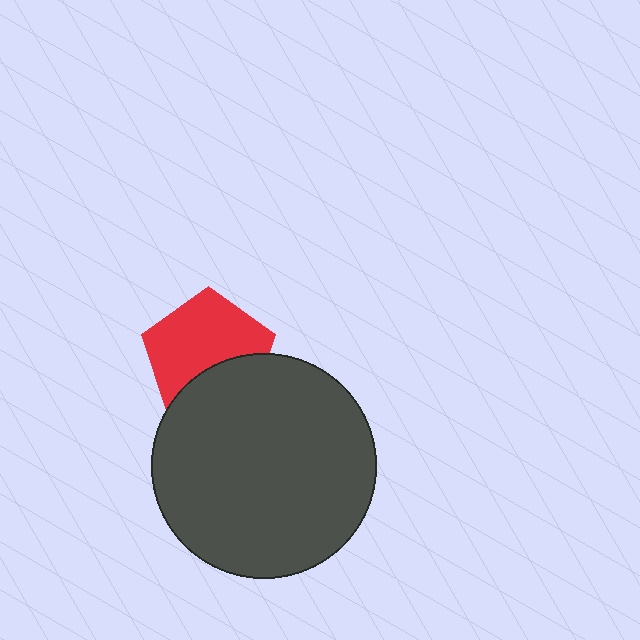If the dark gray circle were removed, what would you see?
You would see the complete red pentagon.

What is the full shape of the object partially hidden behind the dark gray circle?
The partially hidden object is a red pentagon.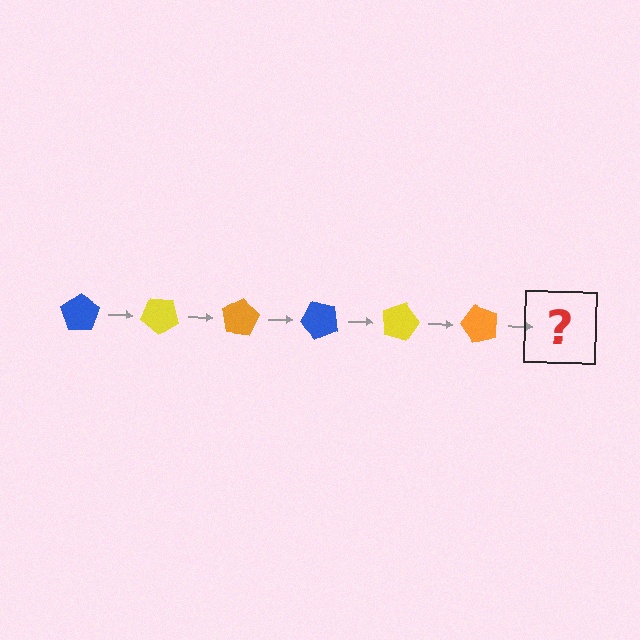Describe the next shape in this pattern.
It should be a blue pentagon, rotated 240 degrees from the start.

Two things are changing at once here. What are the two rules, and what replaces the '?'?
The two rules are that it rotates 40 degrees each step and the color cycles through blue, yellow, and orange. The '?' should be a blue pentagon, rotated 240 degrees from the start.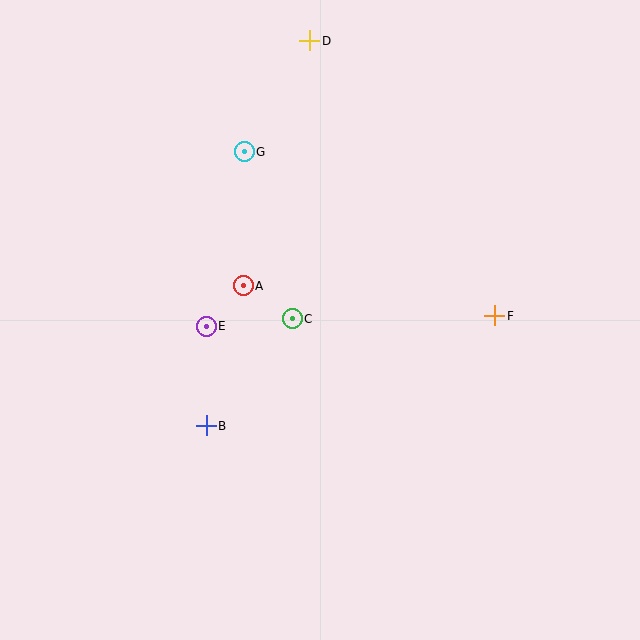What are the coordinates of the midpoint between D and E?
The midpoint between D and E is at (258, 183).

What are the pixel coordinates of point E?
Point E is at (206, 326).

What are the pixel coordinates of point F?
Point F is at (495, 316).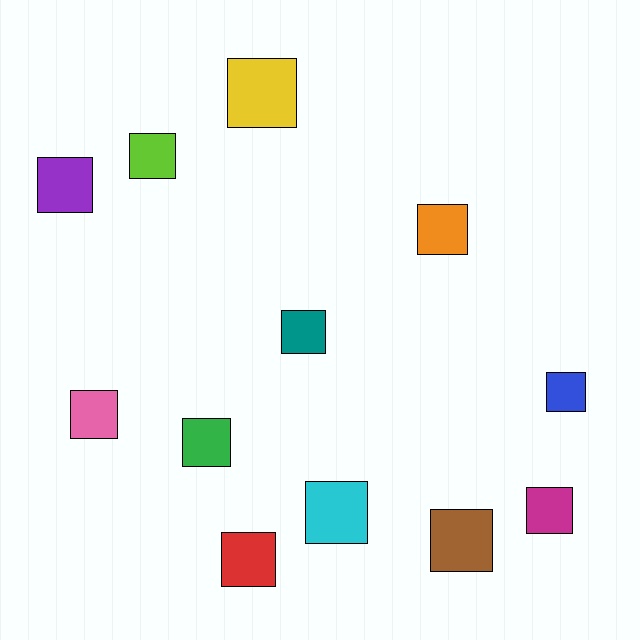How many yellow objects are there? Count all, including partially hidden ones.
There is 1 yellow object.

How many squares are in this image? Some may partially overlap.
There are 12 squares.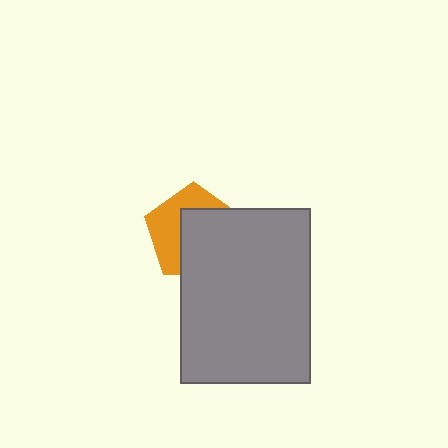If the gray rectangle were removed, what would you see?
You would see the complete orange pentagon.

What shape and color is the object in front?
The object in front is a gray rectangle.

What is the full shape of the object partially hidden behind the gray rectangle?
The partially hidden object is an orange pentagon.